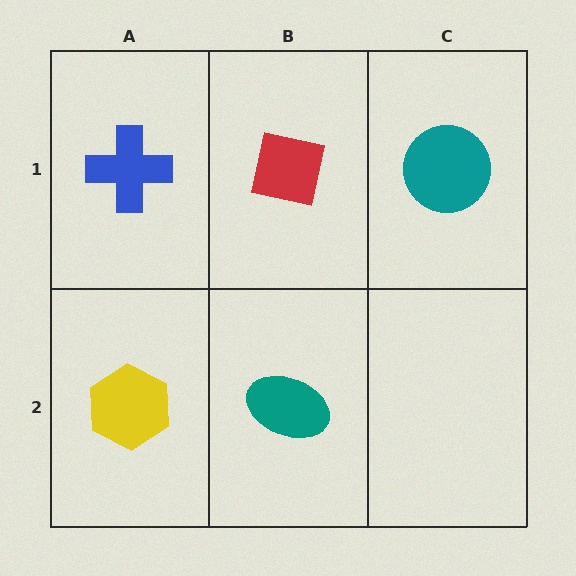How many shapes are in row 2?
2 shapes.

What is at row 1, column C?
A teal circle.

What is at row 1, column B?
A red square.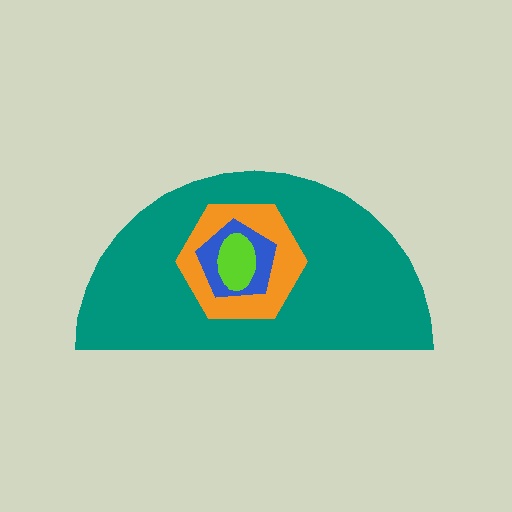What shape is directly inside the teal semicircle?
The orange hexagon.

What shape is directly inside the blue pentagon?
The lime ellipse.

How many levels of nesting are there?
4.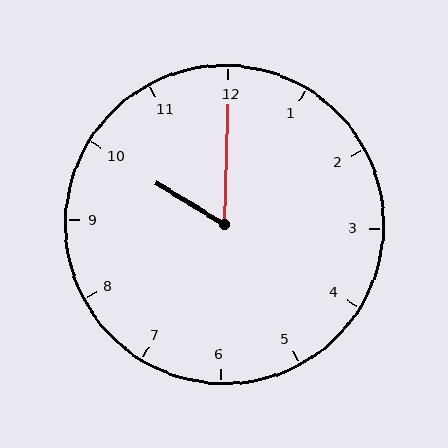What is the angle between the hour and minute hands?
Approximately 60 degrees.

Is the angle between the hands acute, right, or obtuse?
It is acute.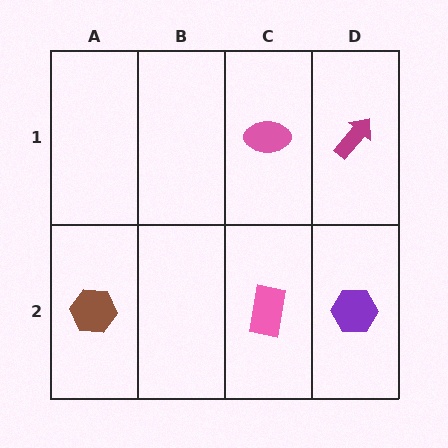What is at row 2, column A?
A brown hexagon.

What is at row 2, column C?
A pink rectangle.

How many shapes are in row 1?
2 shapes.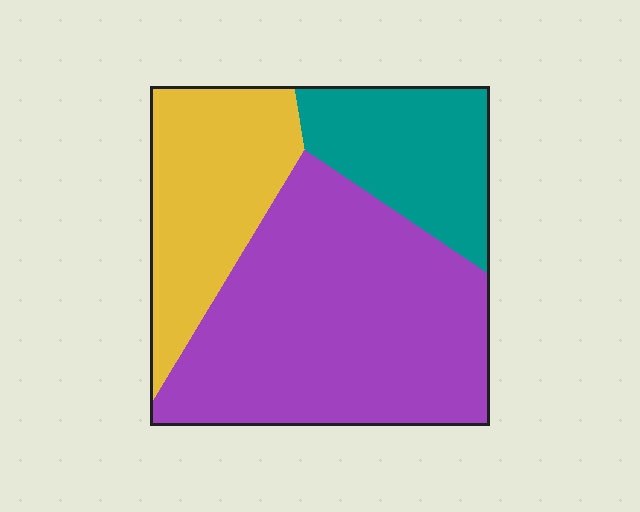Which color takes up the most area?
Purple, at roughly 55%.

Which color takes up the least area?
Teal, at roughly 20%.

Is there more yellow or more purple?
Purple.